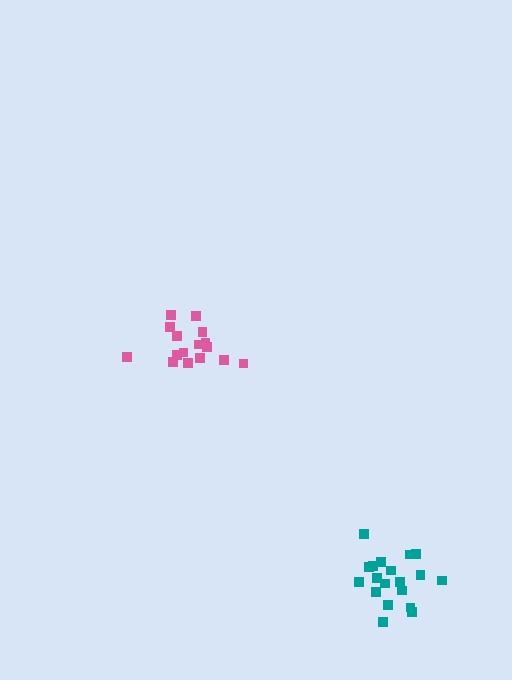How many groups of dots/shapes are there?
There are 2 groups.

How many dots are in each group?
Group 1: 19 dots, Group 2: 16 dots (35 total).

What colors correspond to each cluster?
The clusters are colored: teal, pink.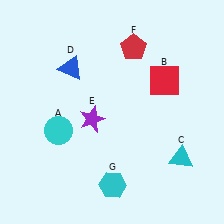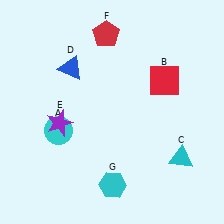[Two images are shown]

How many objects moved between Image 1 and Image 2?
2 objects moved between the two images.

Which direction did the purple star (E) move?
The purple star (E) moved left.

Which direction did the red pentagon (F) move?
The red pentagon (F) moved left.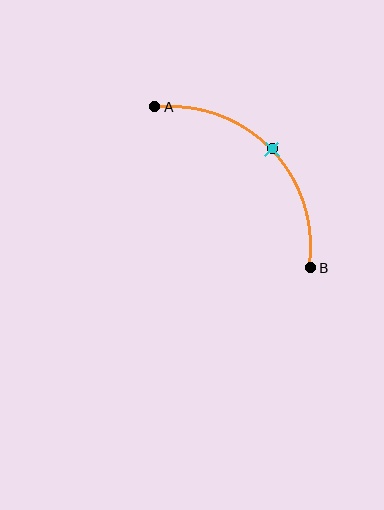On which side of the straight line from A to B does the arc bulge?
The arc bulges above and to the right of the straight line connecting A and B.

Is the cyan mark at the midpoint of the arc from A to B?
Yes. The cyan mark lies on the arc at equal arc-length from both A and B — it is the arc midpoint.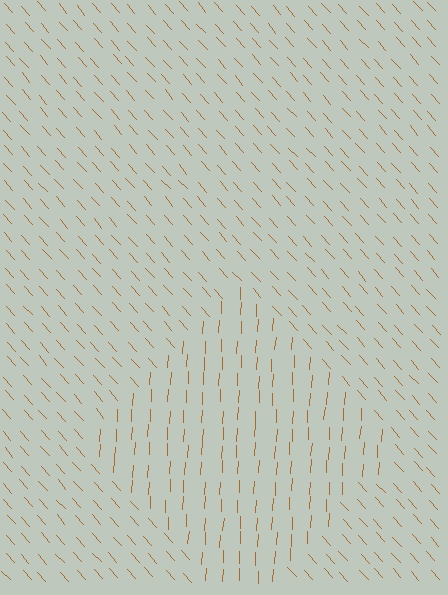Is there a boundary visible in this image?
Yes, there is a texture boundary formed by a change in line orientation.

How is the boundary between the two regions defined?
The boundary is defined purely by a change in line orientation (approximately 45 degrees difference). All lines are the same color and thickness.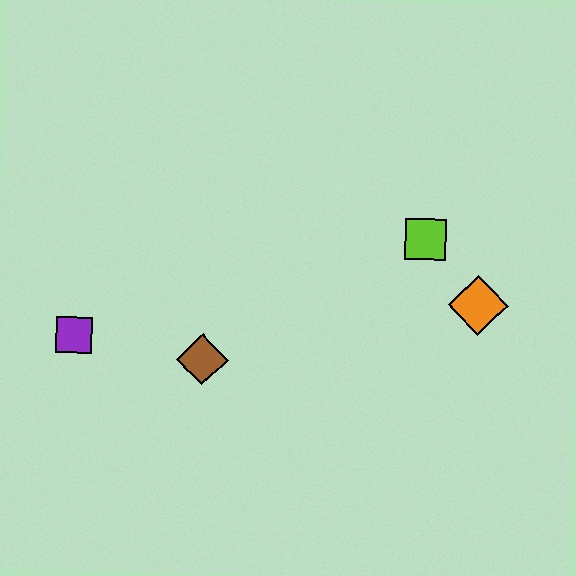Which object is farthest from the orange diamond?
The purple square is farthest from the orange diamond.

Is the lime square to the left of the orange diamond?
Yes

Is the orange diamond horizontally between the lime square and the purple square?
No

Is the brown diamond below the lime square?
Yes